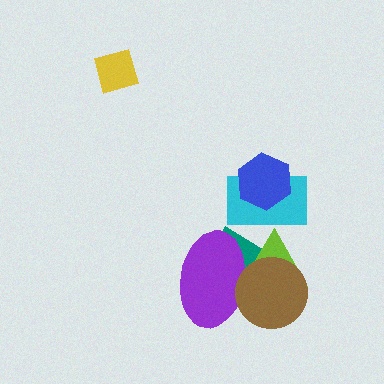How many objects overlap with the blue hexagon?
1 object overlaps with the blue hexagon.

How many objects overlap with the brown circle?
3 objects overlap with the brown circle.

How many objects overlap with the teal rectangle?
4 objects overlap with the teal rectangle.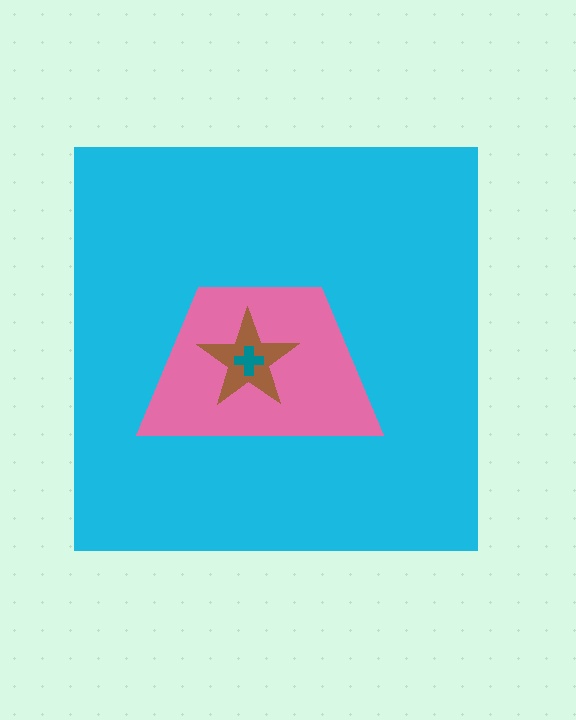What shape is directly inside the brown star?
The teal cross.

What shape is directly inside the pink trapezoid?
The brown star.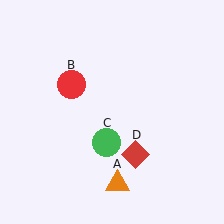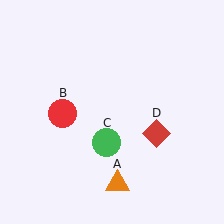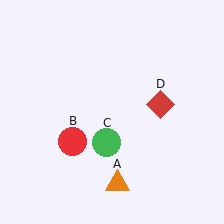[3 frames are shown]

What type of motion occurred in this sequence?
The red circle (object B), red diamond (object D) rotated counterclockwise around the center of the scene.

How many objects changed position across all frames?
2 objects changed position: red circle (object B), red diamond (object D).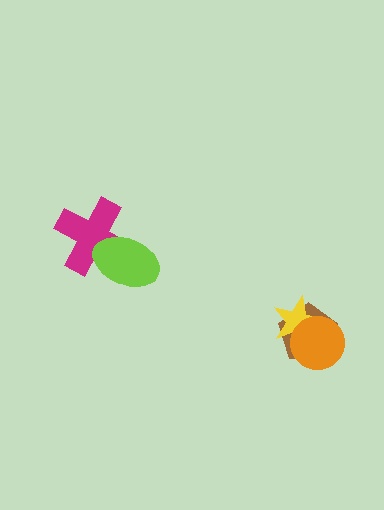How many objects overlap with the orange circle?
2 objects overlap with the orange circle.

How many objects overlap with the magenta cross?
1 object overlaps with the magenta cross.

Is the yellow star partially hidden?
Yes, it is partially covered by another shape.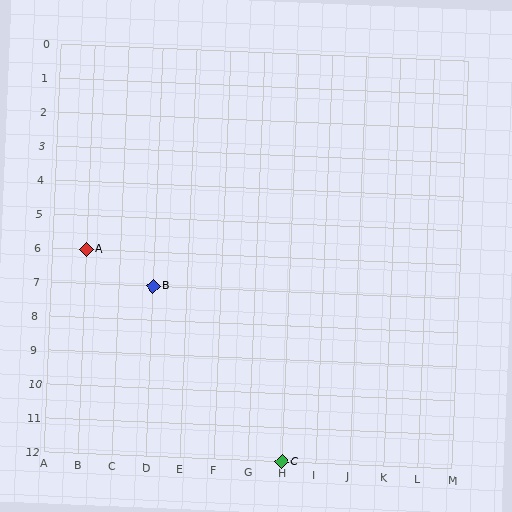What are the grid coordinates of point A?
Point A is at grid coordinates (B, 6).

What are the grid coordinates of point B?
Point B is at grid coordinates (D, 7).